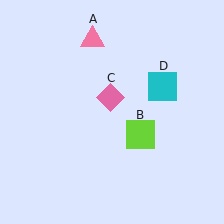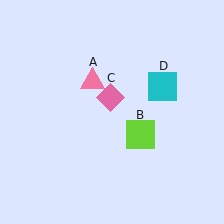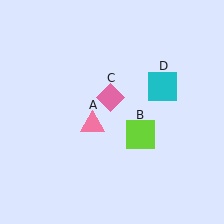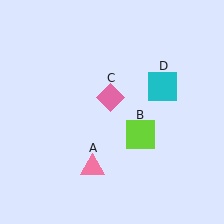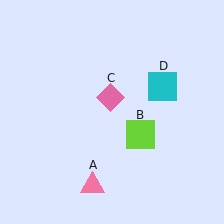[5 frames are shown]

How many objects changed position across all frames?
1 object changed position: pink triangle (object A).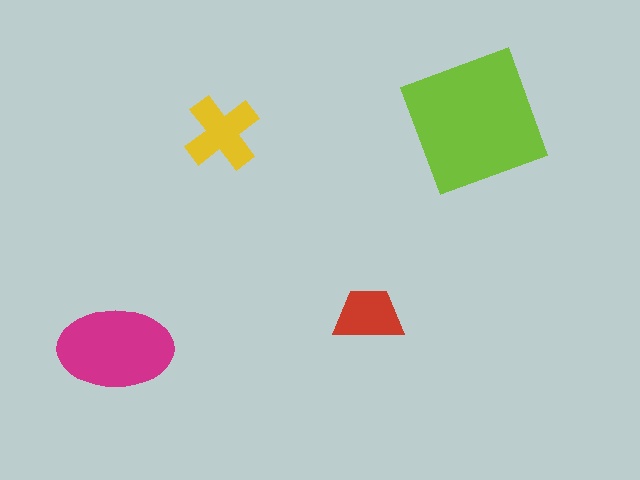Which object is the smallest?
The red trapezoid.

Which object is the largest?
The lime square.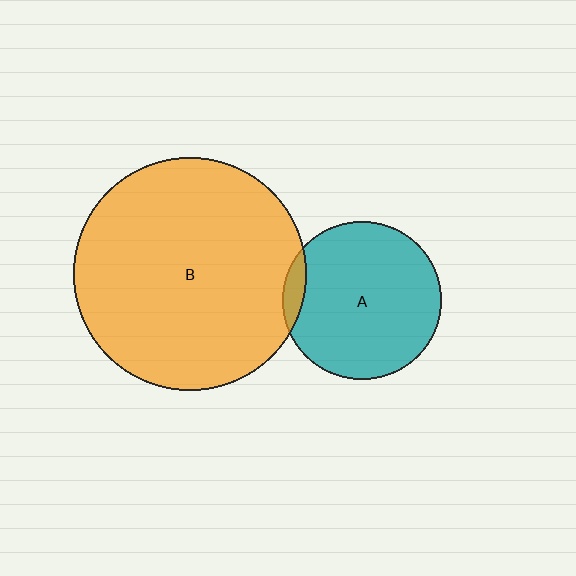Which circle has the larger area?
Circle B (orange).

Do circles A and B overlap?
Yes.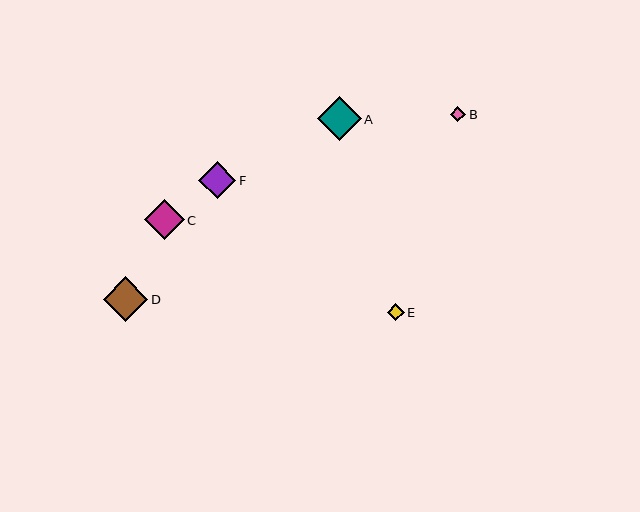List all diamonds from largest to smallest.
From largest to smallest: D, A, C, F, E, B.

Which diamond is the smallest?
Diamond B is the smallest with a size of approximately 15 pixels.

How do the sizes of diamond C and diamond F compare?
Diamond C and diamond F are approximately the same size.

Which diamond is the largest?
Diamond D is the largest with a size of approximately 45 pixels.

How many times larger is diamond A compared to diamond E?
Diamond A is approximately 2.6 times the size of diamond E.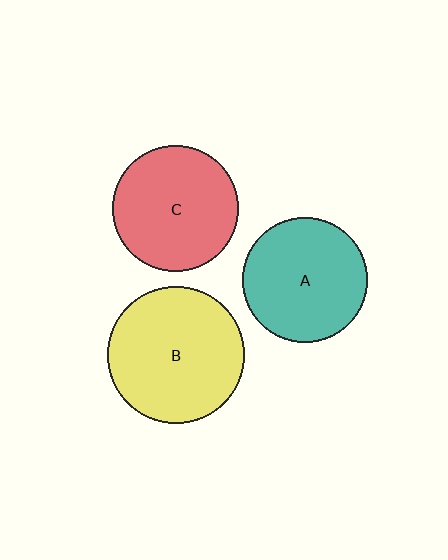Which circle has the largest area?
Circle B (yellow).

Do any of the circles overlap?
No, none of the circles overlap.